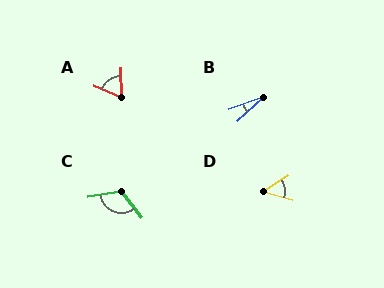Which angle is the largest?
C, at approximately 117 degrees.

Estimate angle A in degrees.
Approximately 67 degrees.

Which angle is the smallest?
B, at approximately 22 degrees.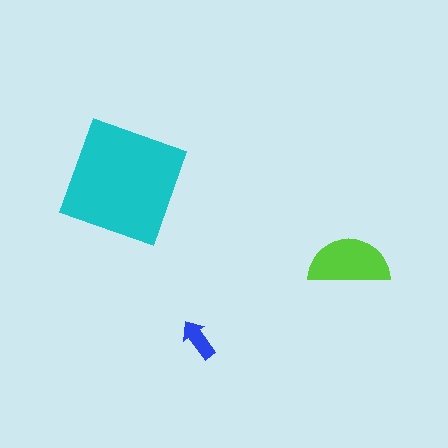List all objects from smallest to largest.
The blue arrow, the lime semicircle, the cyan square.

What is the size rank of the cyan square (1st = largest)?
1st.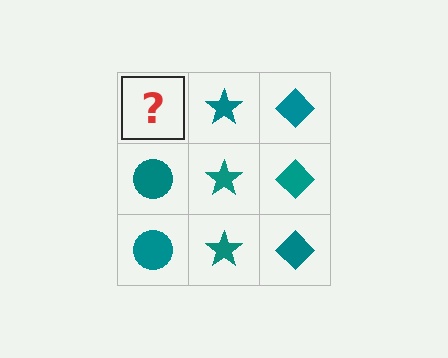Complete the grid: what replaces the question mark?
The question mark should be replaced with a teal circle.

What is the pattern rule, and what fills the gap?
The rule is that each column has a consistent shape. The gap should be filled with a teal circle.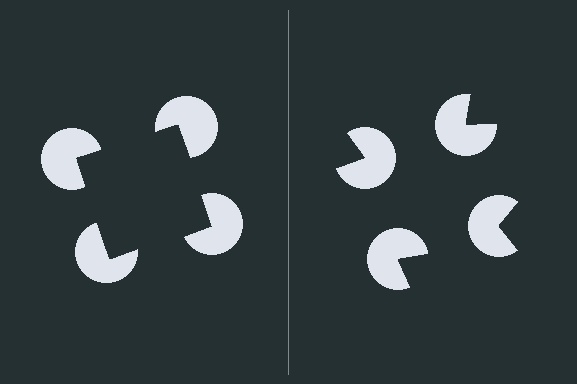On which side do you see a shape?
An illusory square appears on the left side. On the right side the wedge cuts are rotated, so no coherent shape forms.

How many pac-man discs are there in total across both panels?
8 — 4 on each side.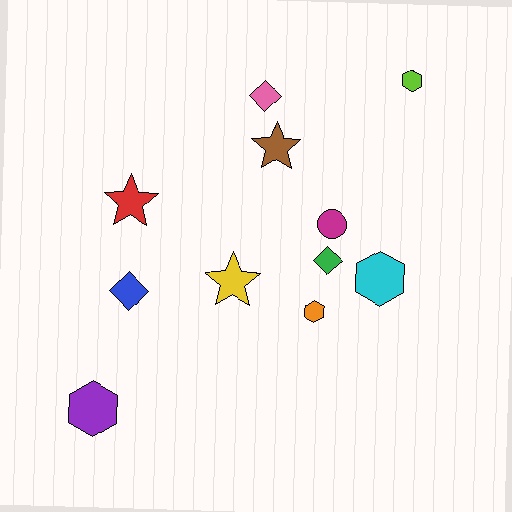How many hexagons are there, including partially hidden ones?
There are 4 hexagons.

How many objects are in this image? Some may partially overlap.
There are 11 objects.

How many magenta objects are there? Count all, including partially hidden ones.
There is 1 magenta object.